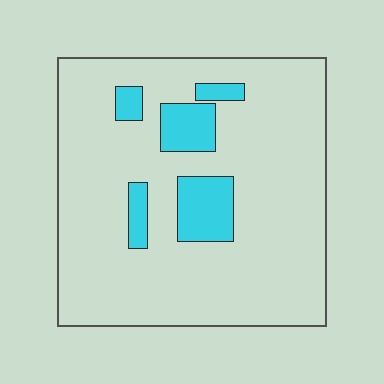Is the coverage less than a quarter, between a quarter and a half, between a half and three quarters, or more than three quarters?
Less than a quarter.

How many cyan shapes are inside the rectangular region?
5.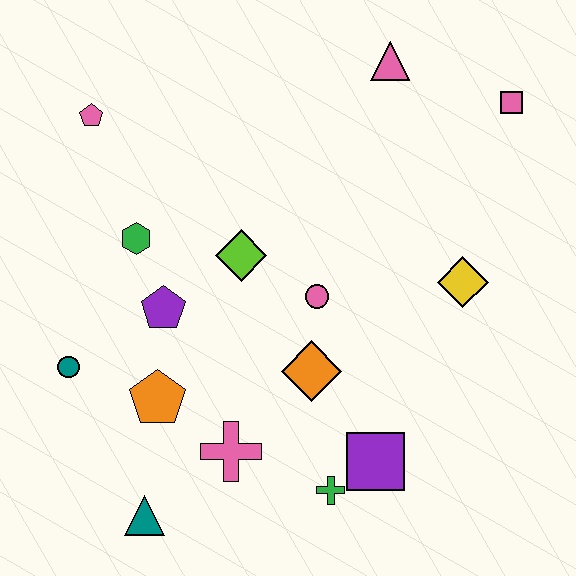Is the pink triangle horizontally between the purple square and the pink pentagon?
No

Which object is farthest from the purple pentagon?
The pink square is farthest from the purple pentagon.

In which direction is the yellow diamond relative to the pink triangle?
The yellow diamond is below the pink triangle.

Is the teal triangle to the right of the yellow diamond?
No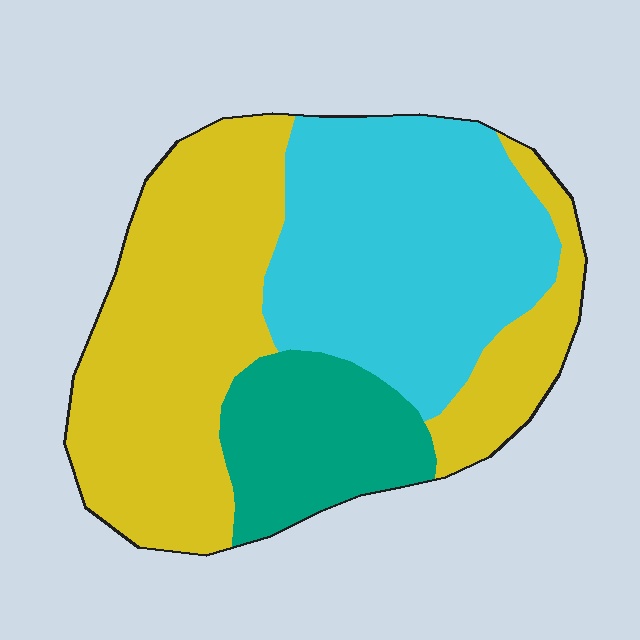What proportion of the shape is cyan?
Cyan takes up between a third and a half of the shape.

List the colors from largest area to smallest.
From largest to smallest: yellow, cyan, teal.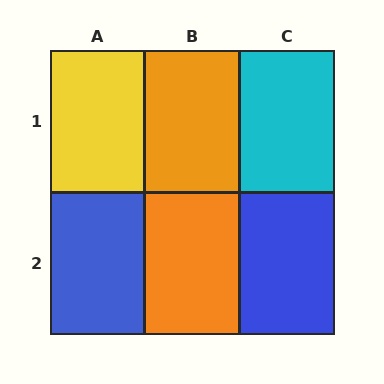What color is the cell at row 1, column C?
Cyan.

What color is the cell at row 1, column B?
Orange.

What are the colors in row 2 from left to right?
Blue, orange, blue.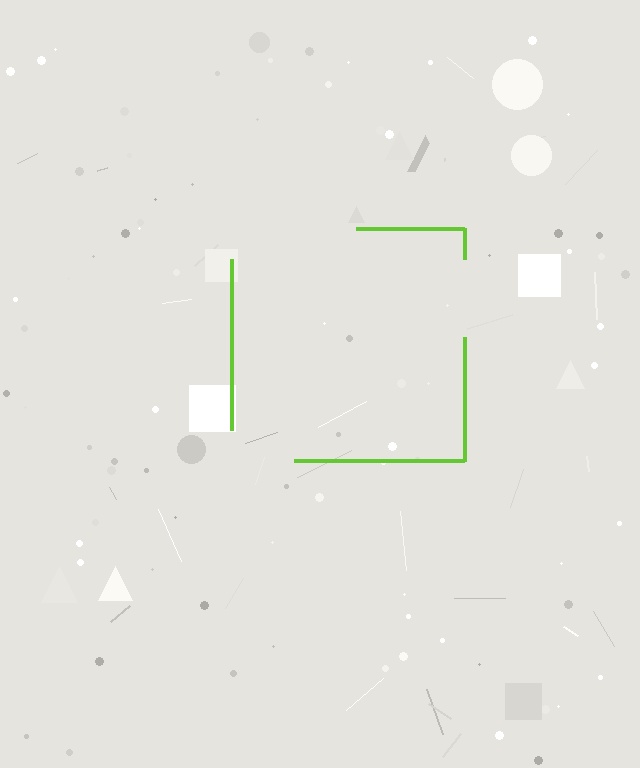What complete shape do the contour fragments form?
The contour fragments form a square.